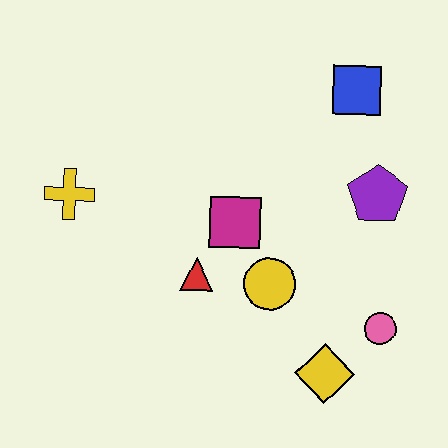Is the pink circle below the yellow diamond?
No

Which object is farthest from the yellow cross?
The pink circle is farthest from the yellow cross.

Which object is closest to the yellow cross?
The red triangle is closest to the yellow cross.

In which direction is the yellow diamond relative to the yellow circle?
The yellow diamond is below the yellow circle.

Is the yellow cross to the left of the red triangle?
Yes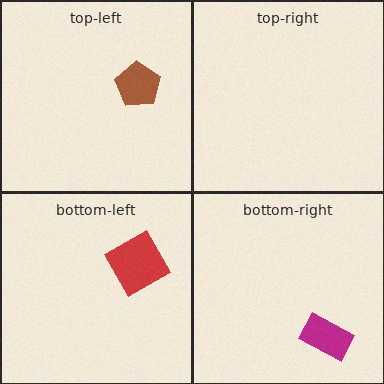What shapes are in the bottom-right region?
The magenta rectangle.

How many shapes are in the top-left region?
1.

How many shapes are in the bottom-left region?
1.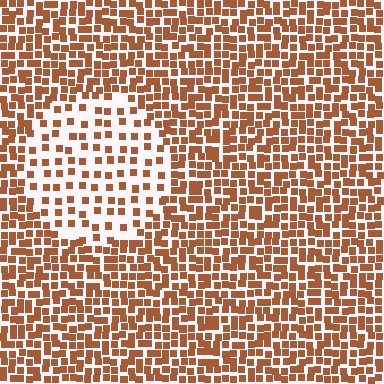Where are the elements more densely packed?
The elements are more densely packed outside the circle boundary.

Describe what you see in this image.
The image contains small brown elements arranged at two different densities. A circle-shaped region is visible where the elements are less densely packed than the surrounding area.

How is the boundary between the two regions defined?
The boundary is defined by a change in element density (approximately 2.3x ratio). All elements are the same color, size, and shape.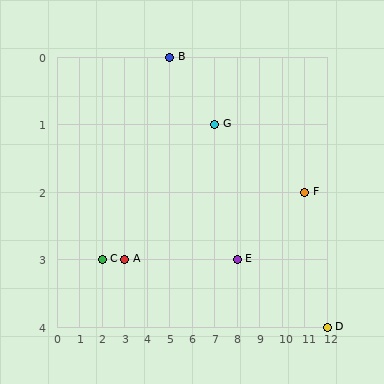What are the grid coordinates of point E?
Point E is at grid coordinates (8, 3).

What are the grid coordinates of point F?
Point F is at grid coordinates (11, 2).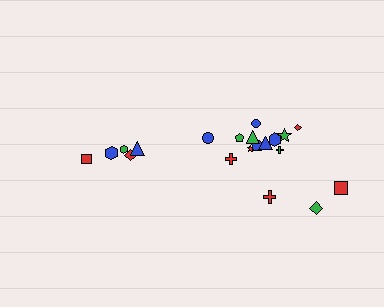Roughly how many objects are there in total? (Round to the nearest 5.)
Roughly 20 objects in total.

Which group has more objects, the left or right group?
The right group.